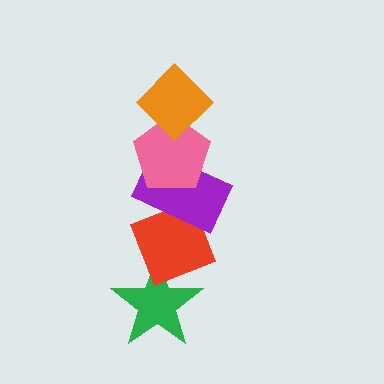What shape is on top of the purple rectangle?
The pink pentagon is on top of the purple rectangle.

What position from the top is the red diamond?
The red diamond is 4th from the top.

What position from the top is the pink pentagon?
The pink pentagon is 2nd from the top.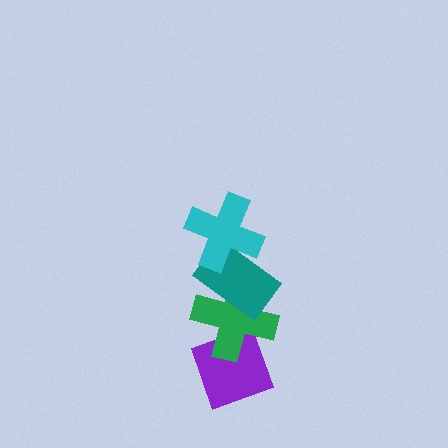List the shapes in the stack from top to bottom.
From top to bottom: the cyan cross, the teal rectangle, the green cross, the purple diamond.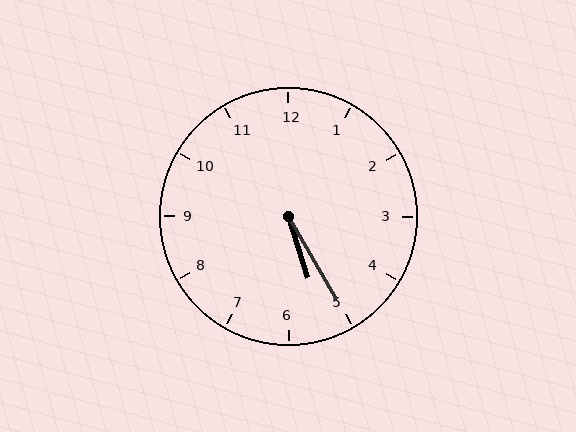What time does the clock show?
5:25.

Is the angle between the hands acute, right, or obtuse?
It is acute.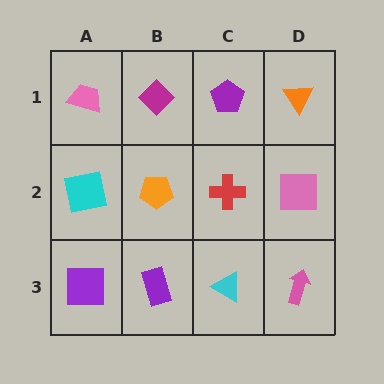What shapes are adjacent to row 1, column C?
A red cross (row 2, column C), a magenta diamond (row 1, column B), an orange triangle (row 1, column D).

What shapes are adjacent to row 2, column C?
A purple pentagon (row 1, column C), a cyan triangle (row 3, column C), an orange pentagon (row 2, column B), a pink square (row 2, column D).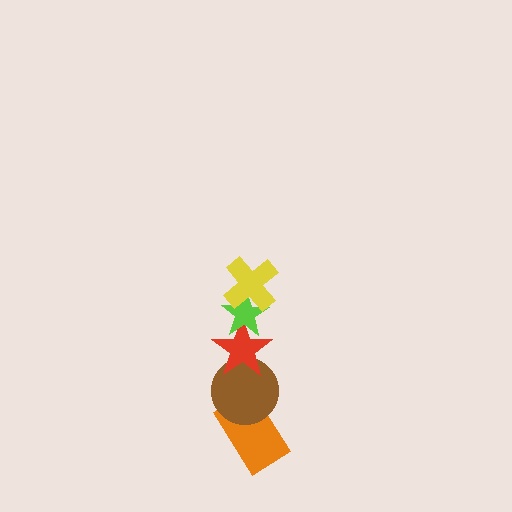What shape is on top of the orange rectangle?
The brown circle is on top of the orange rectangle.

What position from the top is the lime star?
The lime star is 2nd from the top.